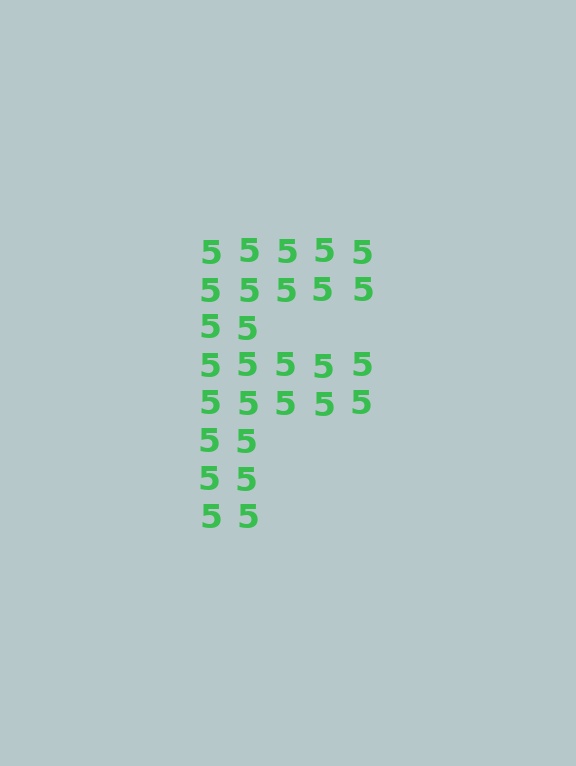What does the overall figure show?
The overall figure shows the letter F.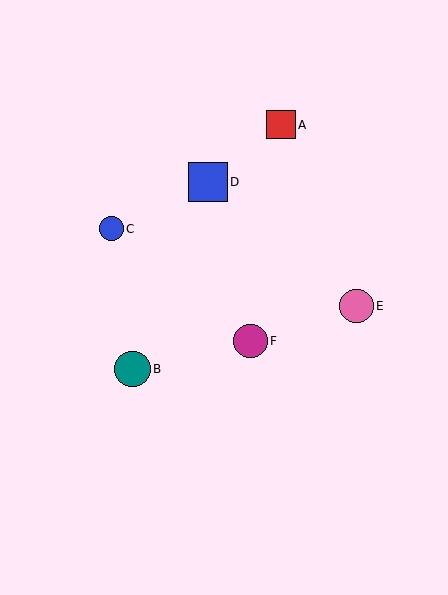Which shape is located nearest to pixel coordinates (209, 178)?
The blue square (labeled D) at (208, 182) is nearest to that location.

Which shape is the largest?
The blue square (labeled D) is the largest.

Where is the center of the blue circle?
The center of the blue circle is at (111, 229).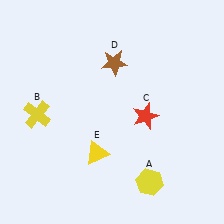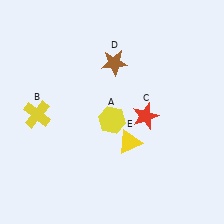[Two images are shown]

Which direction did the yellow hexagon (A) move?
The yellow hexagon (A) moved up.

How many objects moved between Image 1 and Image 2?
2 objects moved between the two images.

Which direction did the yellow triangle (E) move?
The yellow triangle (E) moved right.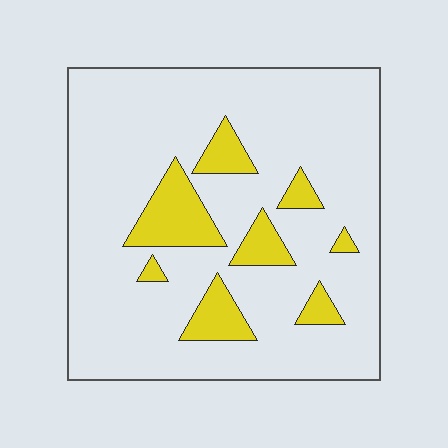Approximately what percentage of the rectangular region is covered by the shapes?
Approximately 15%.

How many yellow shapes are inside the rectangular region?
8.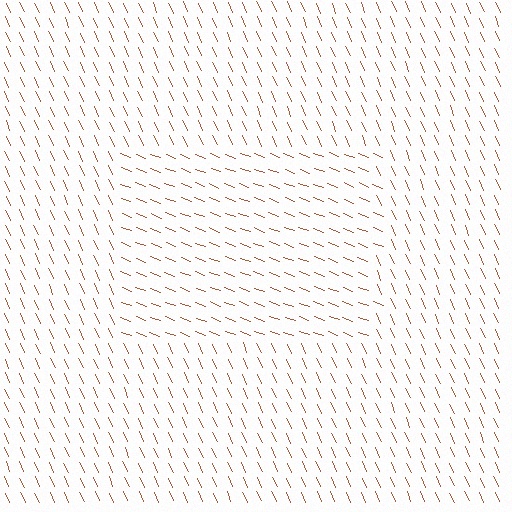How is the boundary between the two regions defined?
The boundary is defined purely by a change in line orientation (approximately 45 degrees difference). All lines are the same color and thickness.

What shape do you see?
I see a rectangle.